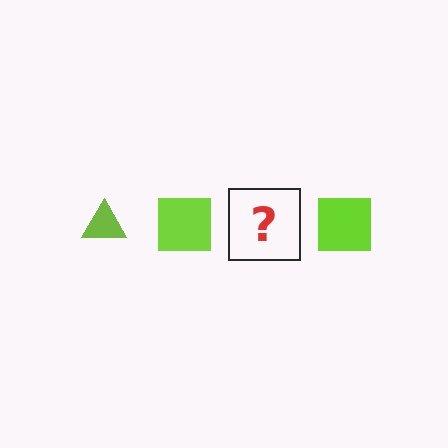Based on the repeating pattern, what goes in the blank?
The blank should be a lime triangle.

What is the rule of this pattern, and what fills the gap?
The rule is that the pattern cycles through triangle, square shapes in lime. The gap should be filled with a lime triangle.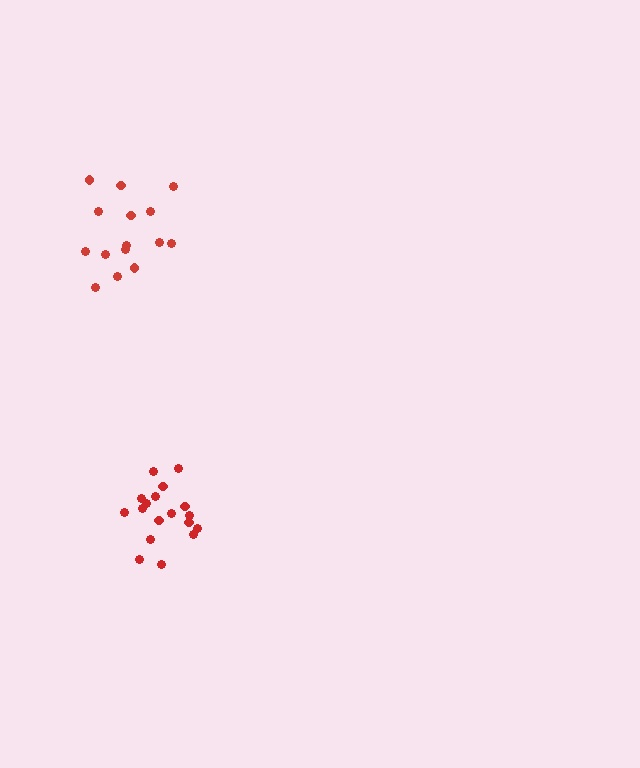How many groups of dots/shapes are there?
There are 2 groups.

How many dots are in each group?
Group 1: 18 dots, Group 2: 15 dots (33 total).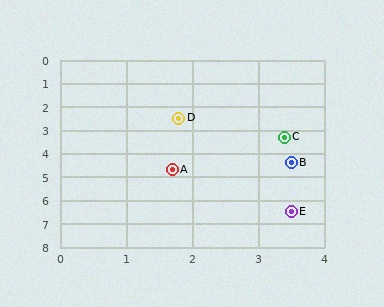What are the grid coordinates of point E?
Point E is at approximately (3.5, 6.5).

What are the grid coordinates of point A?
Point A is at approximately (1.7, 4.7).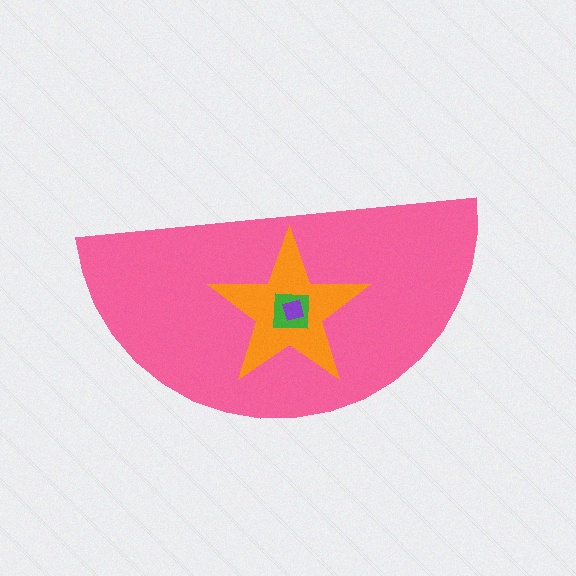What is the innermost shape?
The purple square.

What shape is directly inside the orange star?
The green square.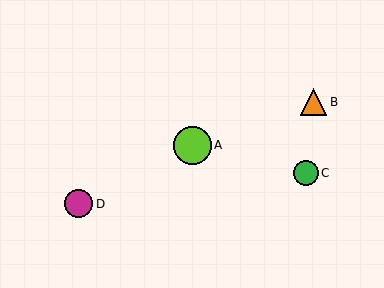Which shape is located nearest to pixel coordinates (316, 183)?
The green circle (labeled C) at (306, 173) is nearest to that location.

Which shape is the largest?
The lime circle (labeled A) is the largest.